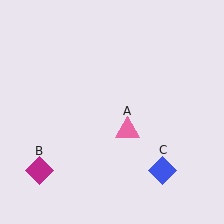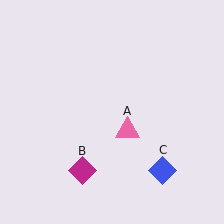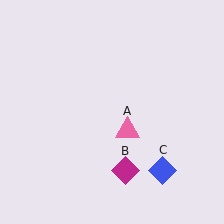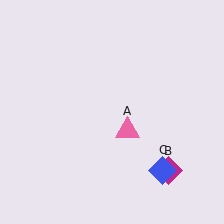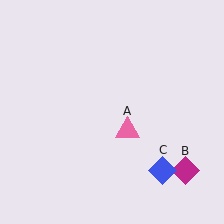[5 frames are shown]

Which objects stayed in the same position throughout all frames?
Pink triangle (object A) and blue diamond (object C) remained stationary.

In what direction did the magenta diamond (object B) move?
The magenta diamond (object B) moved right.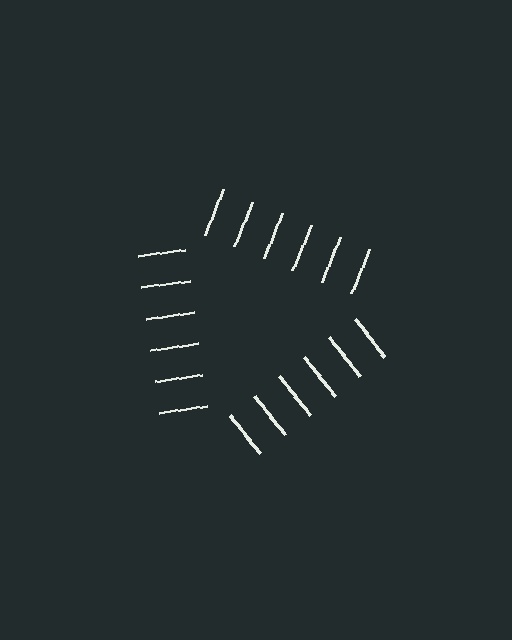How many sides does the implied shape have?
3 sides — the line-ends trace a triangle.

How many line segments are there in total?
18 — 6 along each of the 3 edges.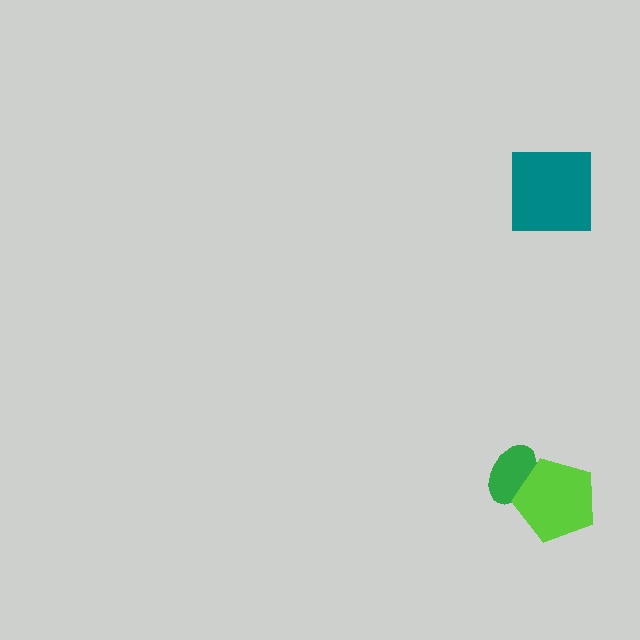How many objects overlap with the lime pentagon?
1 object overlaps with the lime pentagon.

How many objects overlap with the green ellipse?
1 object overlaps with the green ellipse.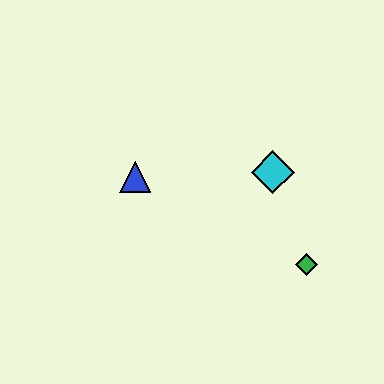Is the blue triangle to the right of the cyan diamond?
No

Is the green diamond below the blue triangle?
Yes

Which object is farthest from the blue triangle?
The green diamond is farthest from the blue triangle.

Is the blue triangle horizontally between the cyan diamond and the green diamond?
No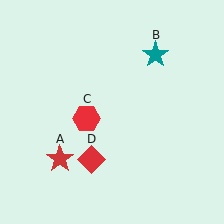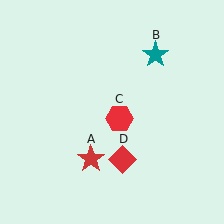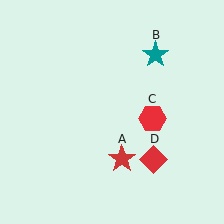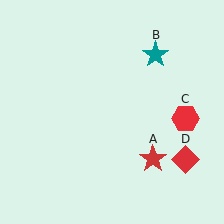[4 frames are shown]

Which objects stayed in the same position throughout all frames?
Teal star (object B) remained stationary.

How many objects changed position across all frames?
3 objects changed position: red star (object A), red hexagon (object C), red diamond (object D).